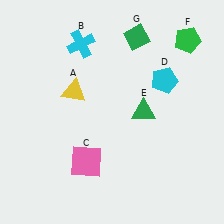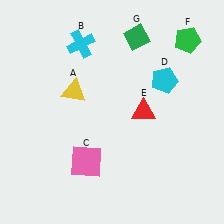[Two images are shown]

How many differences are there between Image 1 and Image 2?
There is 1 difference between the two images.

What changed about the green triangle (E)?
In Image 1, E is green. In Image 2, it changed to red.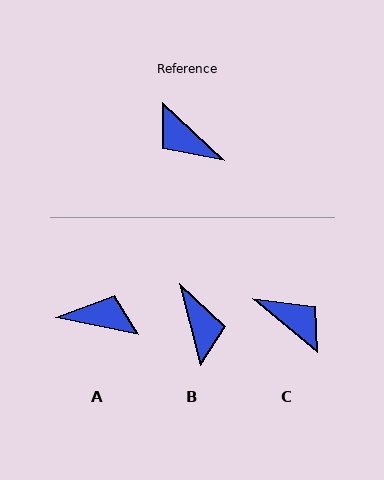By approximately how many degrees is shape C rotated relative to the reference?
Approximately 177 degrees clockwise.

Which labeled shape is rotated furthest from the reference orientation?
C, about 177 degrees away.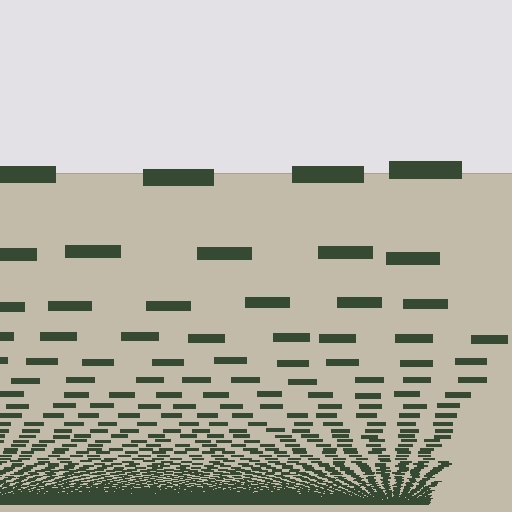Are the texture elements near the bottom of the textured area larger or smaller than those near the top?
Smaller. The gradient is inverted — elements near the bottom are smaller and denser.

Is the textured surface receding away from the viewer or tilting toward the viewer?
The surface appears to tilt toward the viewer. Texture elements get larger and sparser toward the top.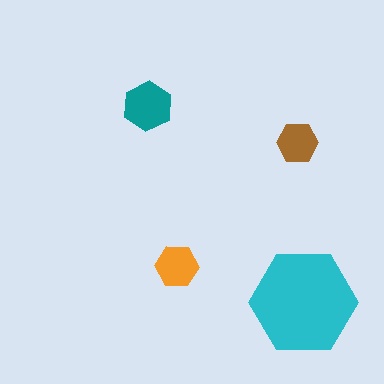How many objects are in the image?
There are 4 objects in the image.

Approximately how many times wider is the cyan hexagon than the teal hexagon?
About 2 times wider.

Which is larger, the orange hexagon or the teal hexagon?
The teal one.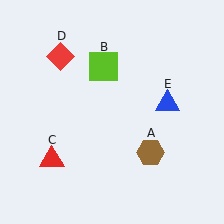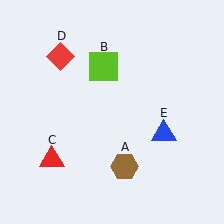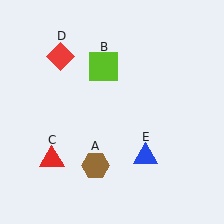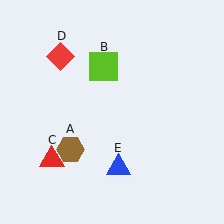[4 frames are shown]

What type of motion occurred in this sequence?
The brown hexagon (object A), blue triangle (object E) rotated clockwise around the center of the scene.